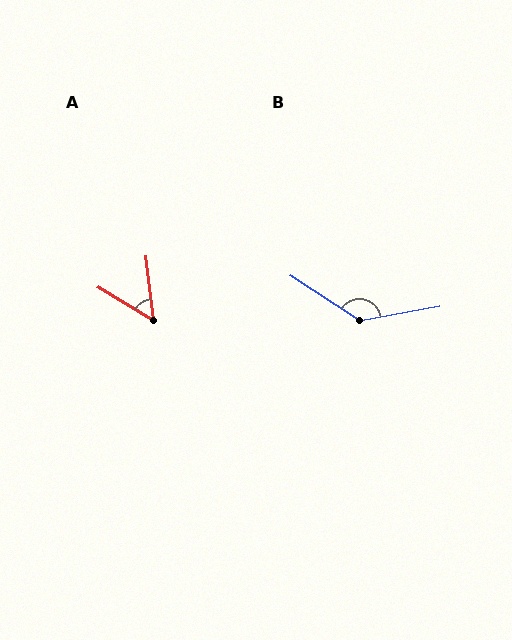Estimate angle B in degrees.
Approximately 137 degrees.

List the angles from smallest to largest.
A (52°), B (137°).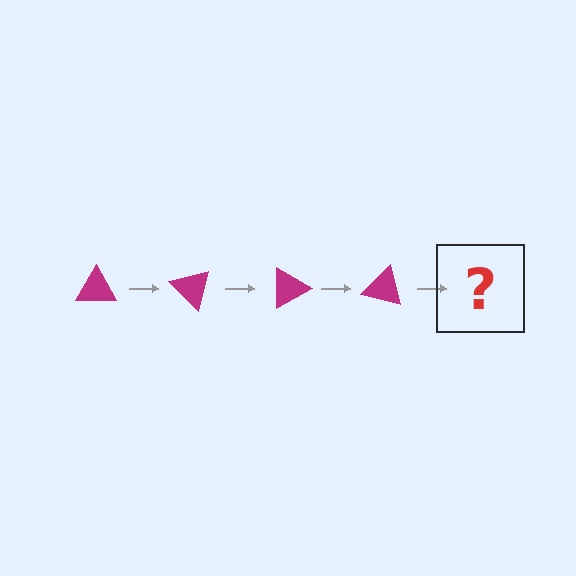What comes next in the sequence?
The next element should be a magenta triangle rotated 180 degrees.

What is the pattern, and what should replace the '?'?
The pattern is that the triangle rotates 45 degrees each step. The '?' should be a magenta triangle rotated 180 degrees.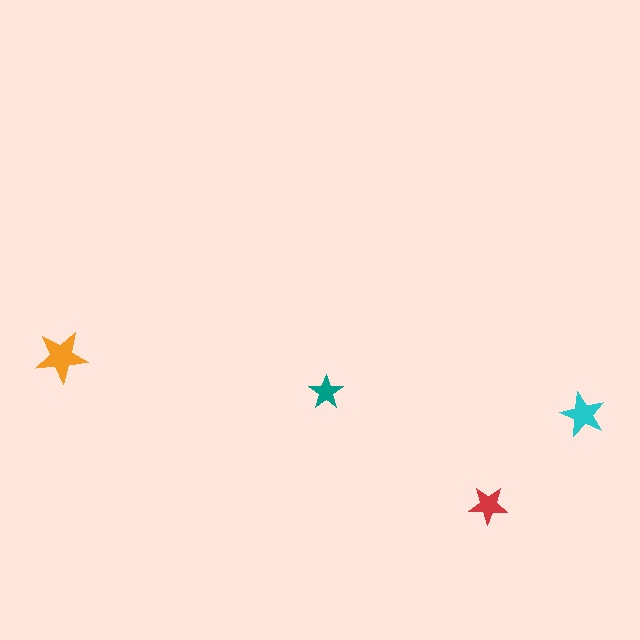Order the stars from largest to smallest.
the orange one, the cyan one, the red one, the teal one.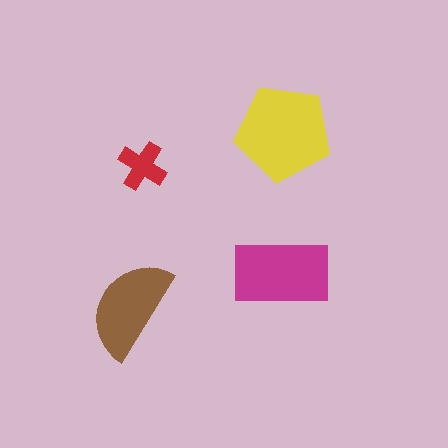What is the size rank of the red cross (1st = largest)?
4th.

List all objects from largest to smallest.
The yellow pentagon, the magenta rectangle, the brown semicircle, the red cross.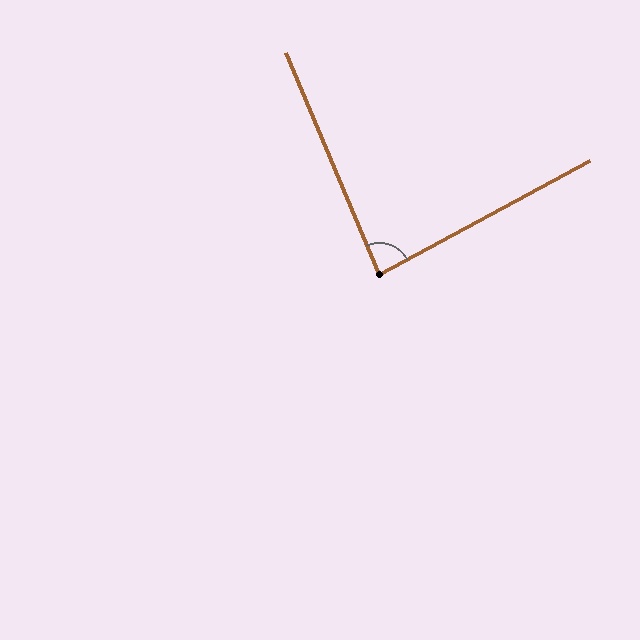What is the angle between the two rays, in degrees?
Approximately 85 degrees.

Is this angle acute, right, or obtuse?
It is acute.